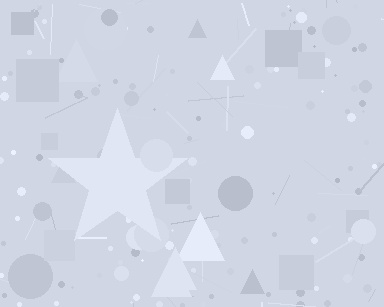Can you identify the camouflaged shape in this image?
The camouflaged shape is a star.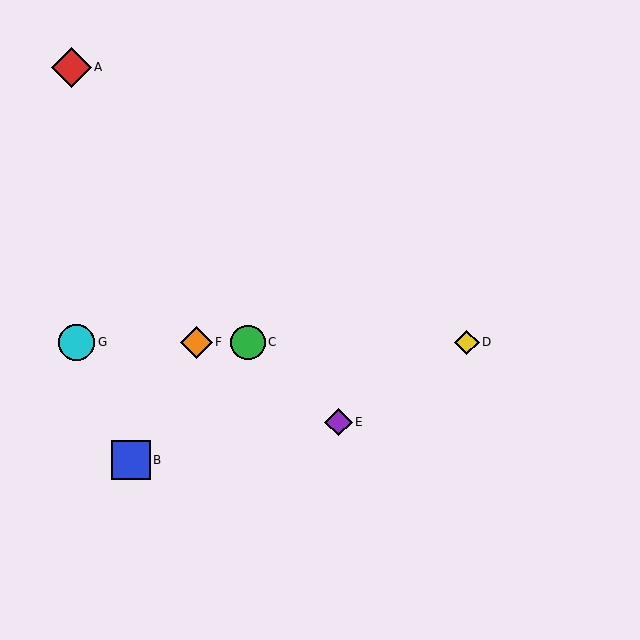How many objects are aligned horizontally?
4 objects (C, D, F, G) are aligned horizontally.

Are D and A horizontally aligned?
No, D is at y≈342 and A is at y≈67.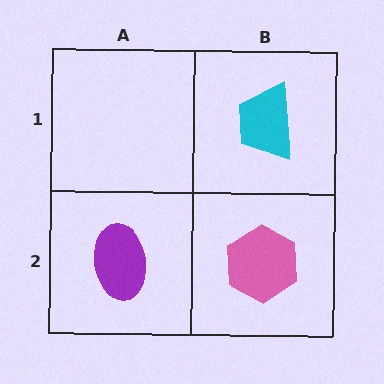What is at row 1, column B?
A cyan trapezoid.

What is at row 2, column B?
A pink hexagon.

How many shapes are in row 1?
1 shape.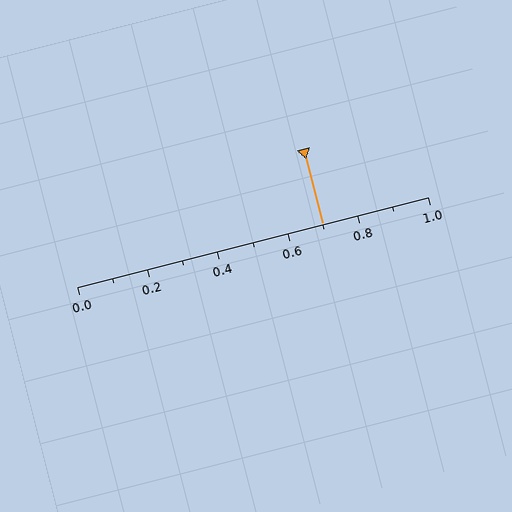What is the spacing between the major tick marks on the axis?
The major ticks are spaced 0.2 apart.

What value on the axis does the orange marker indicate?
The marker indicates approximately 0.7.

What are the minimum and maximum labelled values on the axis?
The axis runs from 0.0 to 1.0.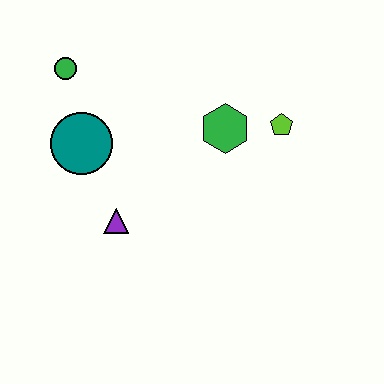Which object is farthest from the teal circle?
The lime pentagon is farthest from the teal circle.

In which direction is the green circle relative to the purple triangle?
The green circle is above the purple triangle.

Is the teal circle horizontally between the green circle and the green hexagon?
Yes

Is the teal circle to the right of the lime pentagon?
No